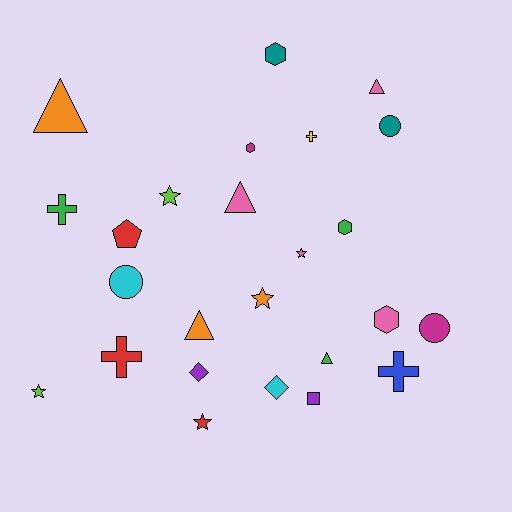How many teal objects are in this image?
There are 2 teal objects.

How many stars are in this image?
There are 5 stars.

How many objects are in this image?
There are 25 objects.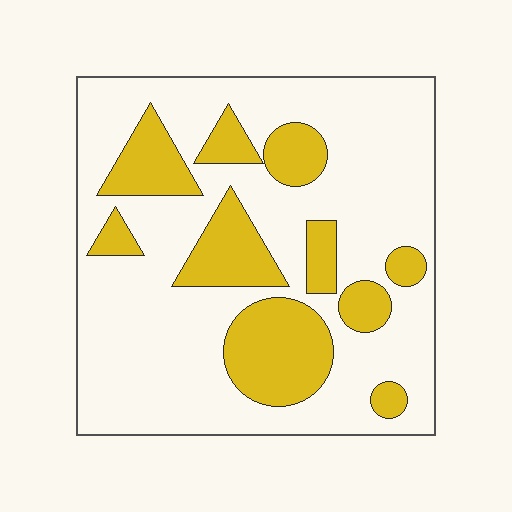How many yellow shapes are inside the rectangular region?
10.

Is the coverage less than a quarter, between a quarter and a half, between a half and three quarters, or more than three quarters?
Between a quarter and a half.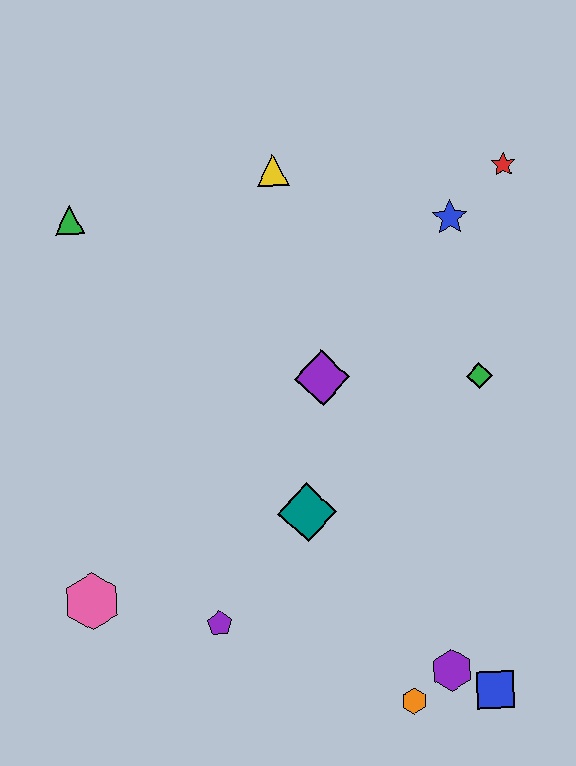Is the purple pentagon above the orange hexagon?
Yes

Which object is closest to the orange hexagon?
The purple hexagon is closest to the orange hexagon.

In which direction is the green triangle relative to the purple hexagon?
The green triangle is above the purple hexagon.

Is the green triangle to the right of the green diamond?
No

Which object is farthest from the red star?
The pink hexagon is farthest from the red star.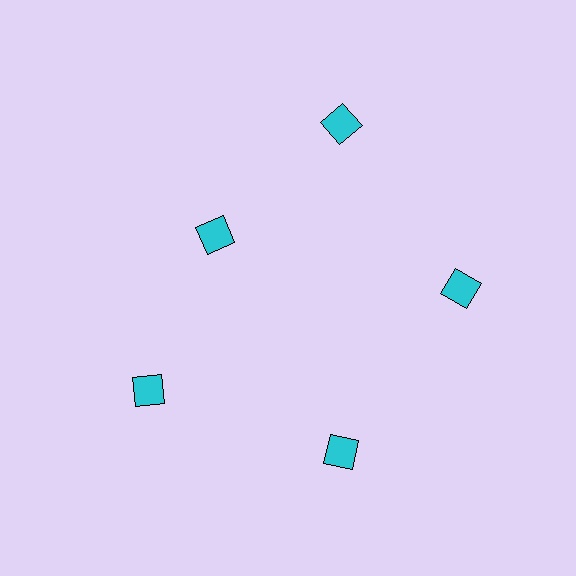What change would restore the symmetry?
The symmetry would be restored by moving it outward, back onto the ring so that all 5 diamonds sit at equal angles and equal distance from the center.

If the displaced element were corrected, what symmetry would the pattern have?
It would have 5-fold rotational symmetry — the pattern would map onto itself every 72 degrees.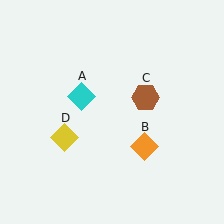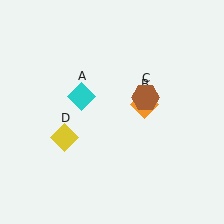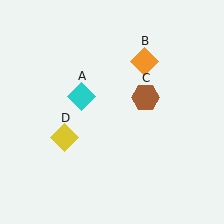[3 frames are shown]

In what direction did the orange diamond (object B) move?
The orange diamond (object B) moved up.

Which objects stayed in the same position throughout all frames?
Cyan diamond (object A) and brown hexagon (object C) and yellow diamond (object D) remained stationary.